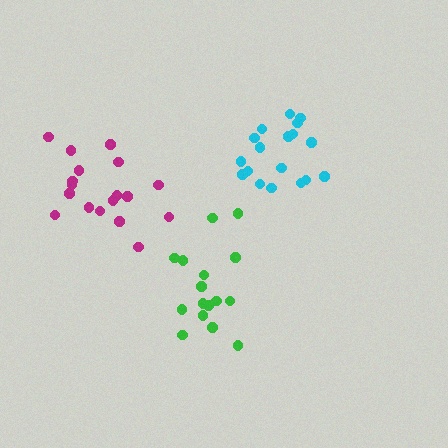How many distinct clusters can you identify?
There are 3 distinct clusters.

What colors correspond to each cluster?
The clusters are colored: cyan, magenta, green.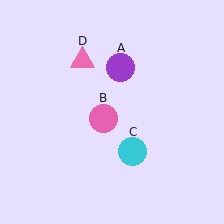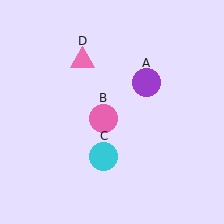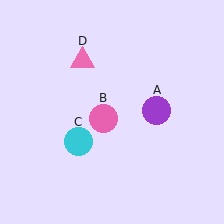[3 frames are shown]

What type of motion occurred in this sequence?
The purple circle (object A), cyan circle (object C) rotated clockwise around the center of the scene.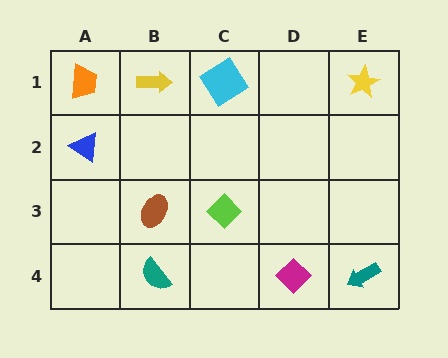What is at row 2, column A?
A blue triangle.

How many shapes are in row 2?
1 shape.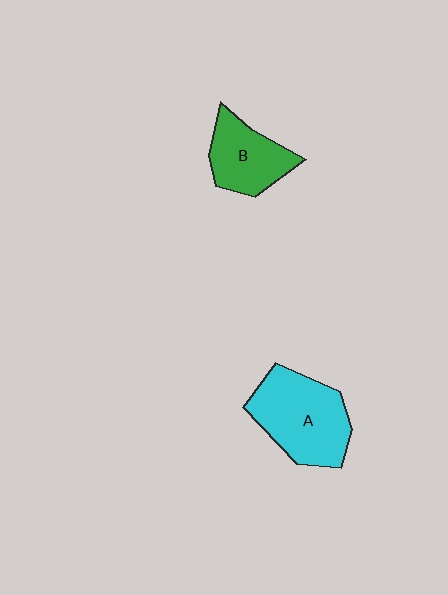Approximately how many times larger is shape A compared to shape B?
Approximately 1.5 times.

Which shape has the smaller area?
Shape B (green).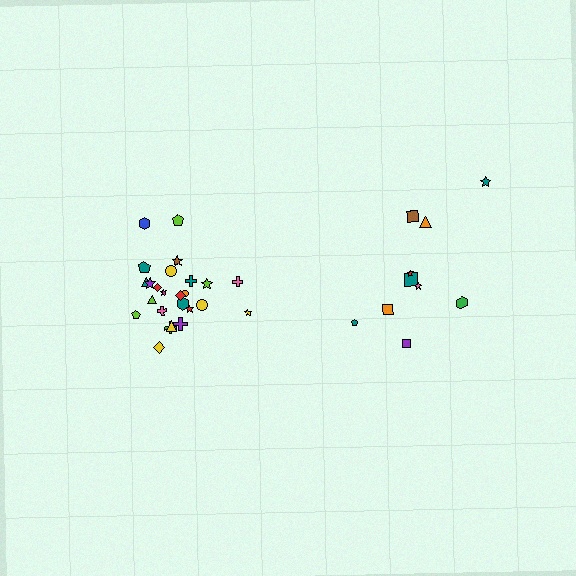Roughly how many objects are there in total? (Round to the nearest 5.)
Roughly 35 objects in total.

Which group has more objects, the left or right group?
The left group.